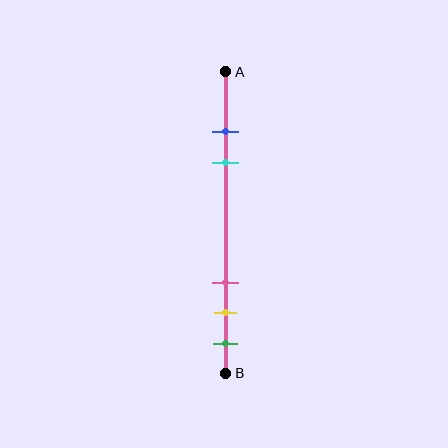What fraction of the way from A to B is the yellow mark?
The yellow mark is approximately 80% (0.8) of the way from A to B.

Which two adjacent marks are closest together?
The blue and cyan marks are the closest adjacent pair.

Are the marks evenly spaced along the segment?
No, the marks are not evenly spaced.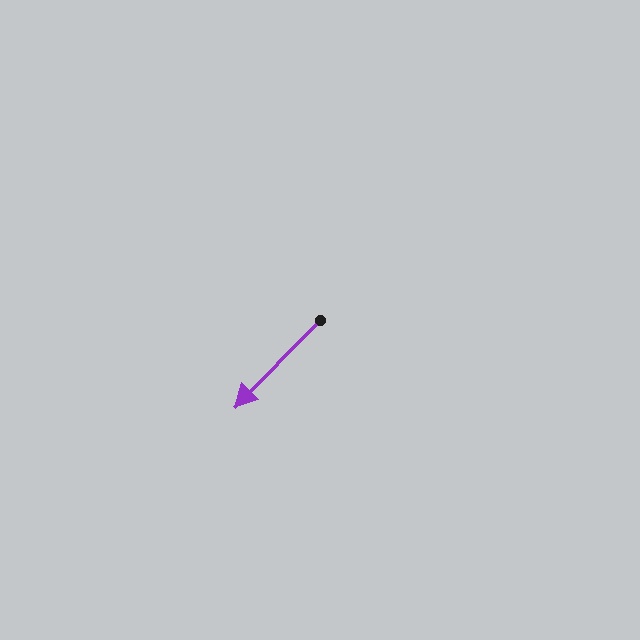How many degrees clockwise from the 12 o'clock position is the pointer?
Approximately 224 degrees.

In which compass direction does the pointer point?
Southwest.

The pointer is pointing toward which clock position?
Roughly 7 o'clock.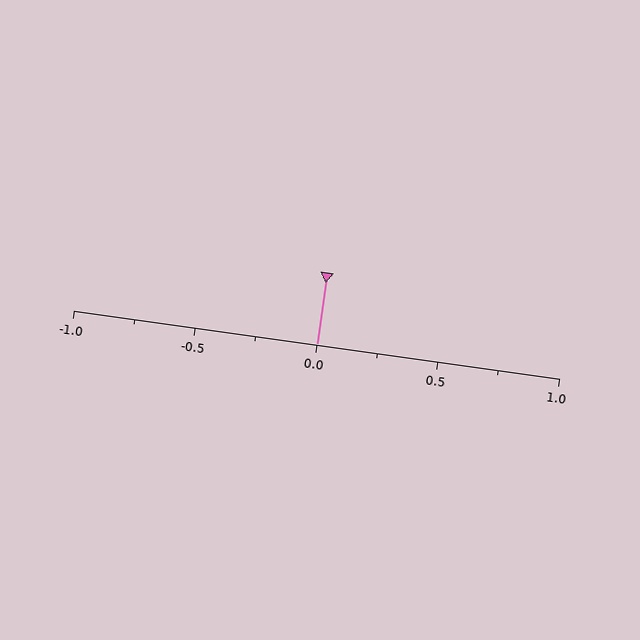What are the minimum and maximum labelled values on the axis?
The axis runs from -1.0 to 1.0.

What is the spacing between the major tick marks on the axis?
The major ticks are spaced 0.5 apart.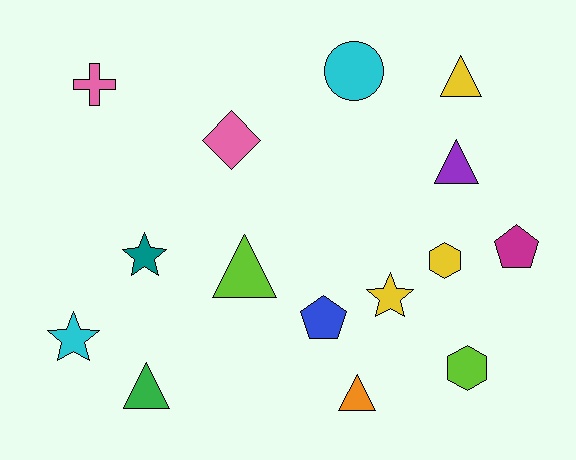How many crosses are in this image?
There is 1 cross.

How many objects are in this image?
There are 15 objects.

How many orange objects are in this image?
There is 1 orange object.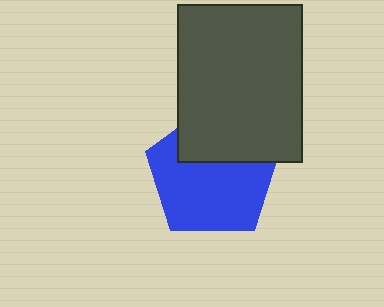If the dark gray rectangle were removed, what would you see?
You would see the complete blue pentagon.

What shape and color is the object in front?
The object in front is a dark gray rectangle.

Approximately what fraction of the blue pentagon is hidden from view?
Roughly 34% of the blue pentagon is hidden behind the dark gray rectangle.